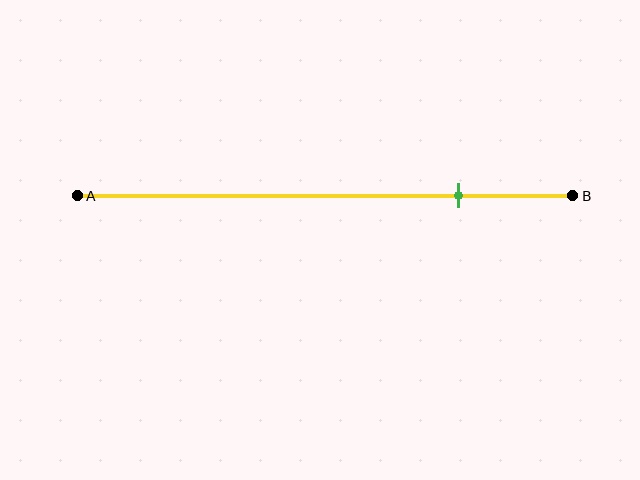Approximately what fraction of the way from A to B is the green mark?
The green mark is approximately 75% of the way from A to B.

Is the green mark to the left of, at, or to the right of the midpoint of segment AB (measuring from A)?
The green mark is to the right of the midpoint of segment AB.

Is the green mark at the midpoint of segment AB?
No, the mark is at about 75% from A, not at the 50% midpoint.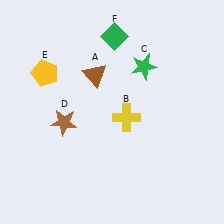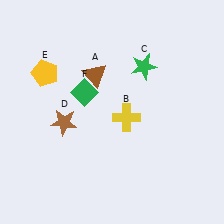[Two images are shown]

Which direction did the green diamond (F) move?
The green diamond (F) moved down.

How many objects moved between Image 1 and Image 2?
1 object moved between the two images.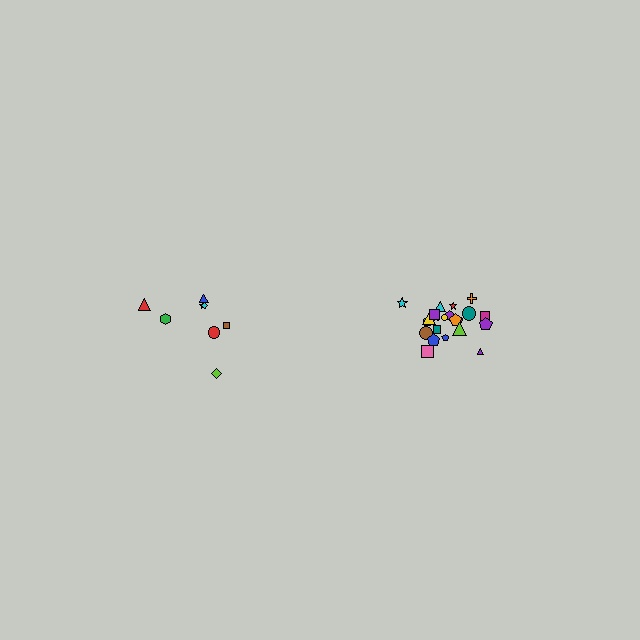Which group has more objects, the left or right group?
The right group.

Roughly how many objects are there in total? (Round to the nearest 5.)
Roughly 30 objects in total.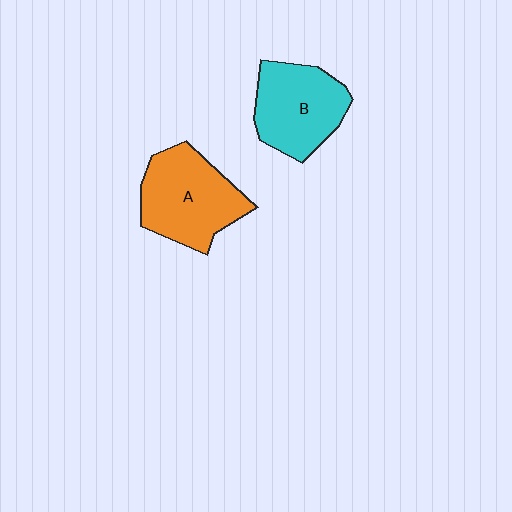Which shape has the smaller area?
Shape B (cyan).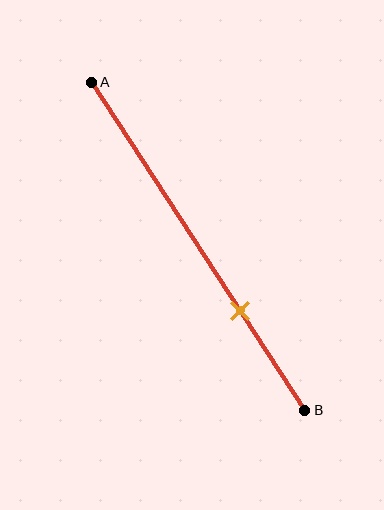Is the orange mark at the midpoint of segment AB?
No, the mark is at about 70% from A, not at the 50% midpoint.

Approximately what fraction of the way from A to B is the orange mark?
The orange mark is approximately 70% of the way from A to B.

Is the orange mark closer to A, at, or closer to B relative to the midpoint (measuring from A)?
The orange mark is closer to point B than the midpoint of segment AB.